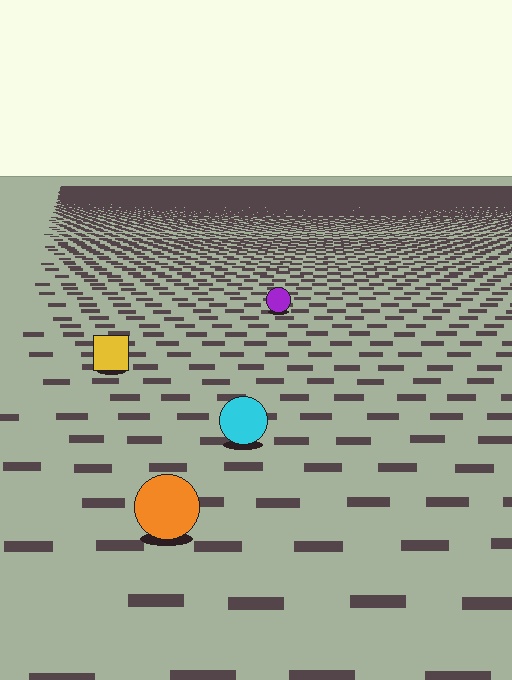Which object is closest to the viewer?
The orange circle is closest. The texture marks near it are larger and more spread out.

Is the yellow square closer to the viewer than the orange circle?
No. The orange circle is closer — you can tell from the texture gradient: the ground texture is coarser near it.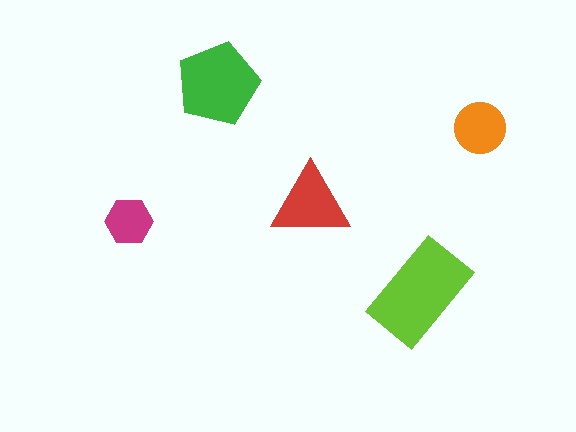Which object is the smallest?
The magenta hexagon.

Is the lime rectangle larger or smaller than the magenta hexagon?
Larger.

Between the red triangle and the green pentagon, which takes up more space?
The green pentagon.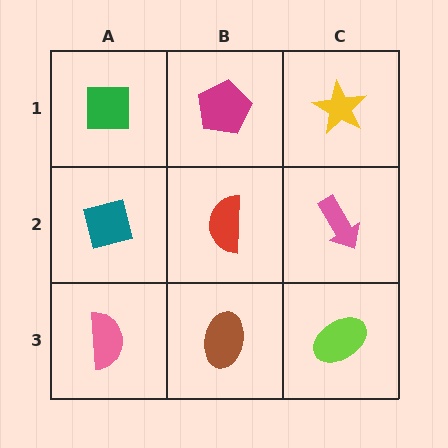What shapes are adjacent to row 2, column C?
A yellow star (row 1, column C), a lime ellipse (row 3, column C), a red semicircle (row 2, column B).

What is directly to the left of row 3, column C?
A brown ellipse.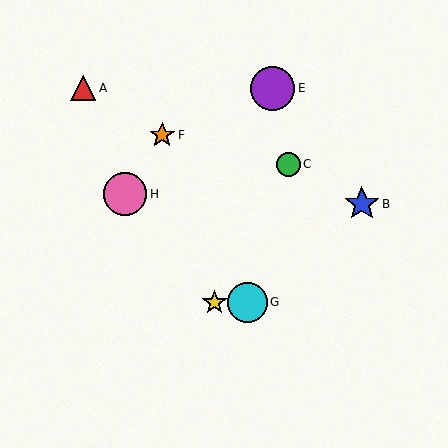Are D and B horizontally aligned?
No, D is at y≈303 and B is at y≈204.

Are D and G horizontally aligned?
Yes, both are at y≈303.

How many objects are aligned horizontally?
2 objects (D, G) are aligned horizontally.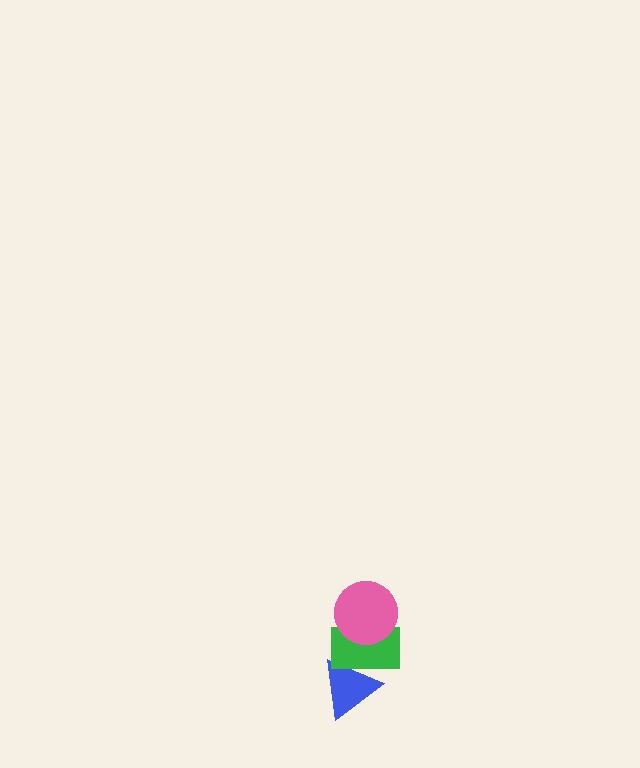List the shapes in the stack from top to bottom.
From top to bottom: the pink circle, the green rectangle, the blue triangle.